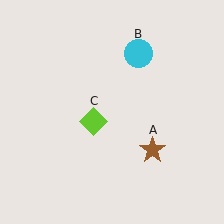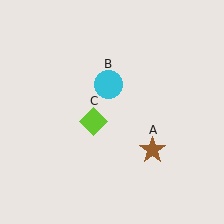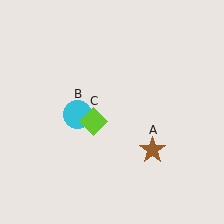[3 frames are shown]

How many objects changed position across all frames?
1 object changed position: cyan circle (object B).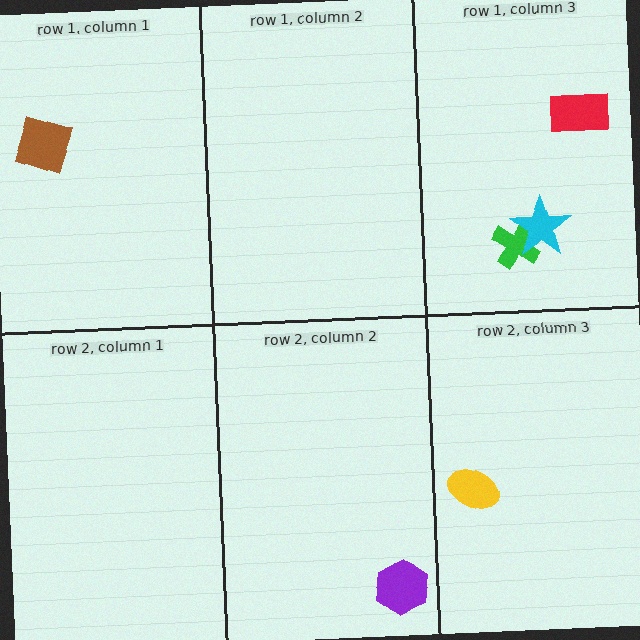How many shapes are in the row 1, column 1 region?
1.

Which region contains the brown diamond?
The row 1, column 1 region.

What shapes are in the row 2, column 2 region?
The purple hexagon.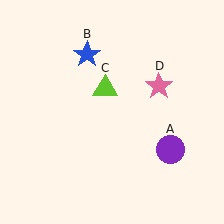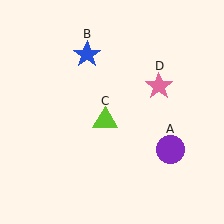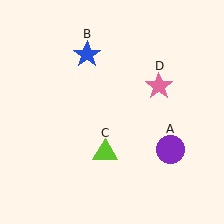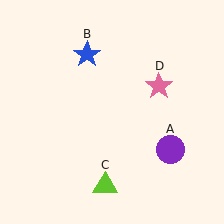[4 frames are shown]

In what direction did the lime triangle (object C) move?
The lime triangle (object C) moved down.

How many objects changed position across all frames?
1 object changed position: lime triangle (object C).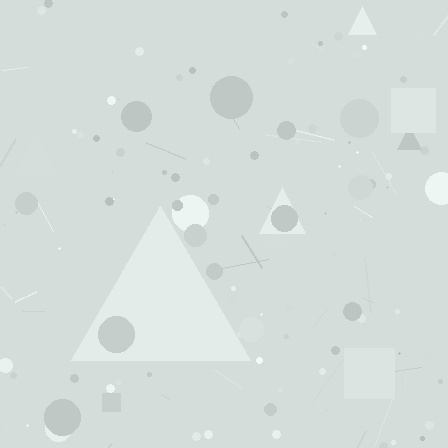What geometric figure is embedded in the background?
A triangle is embedded in the background.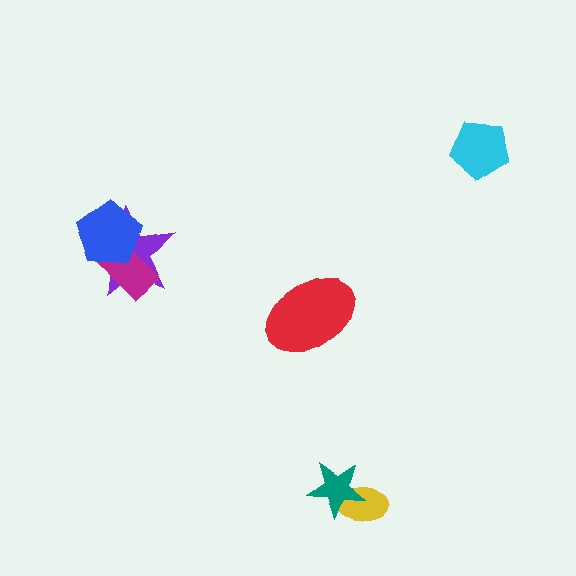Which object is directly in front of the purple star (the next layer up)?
The magenta rectangle is directly in front of the purple star.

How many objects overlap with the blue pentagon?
2 objects overlap with the blue pentagon.